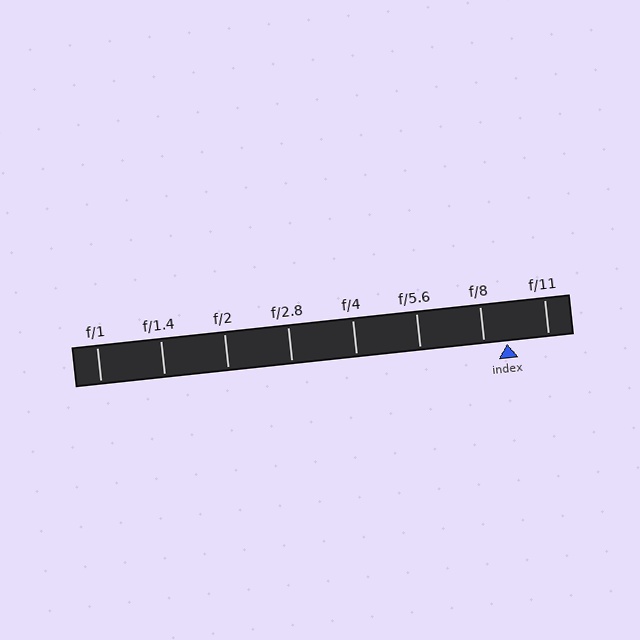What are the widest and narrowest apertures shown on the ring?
The widest aperture shown is f/1 and the narrowest is f/11.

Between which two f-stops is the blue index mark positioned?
The index mark is between f/8 and f/11.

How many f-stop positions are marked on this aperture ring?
There are 8 f-stop positions marked.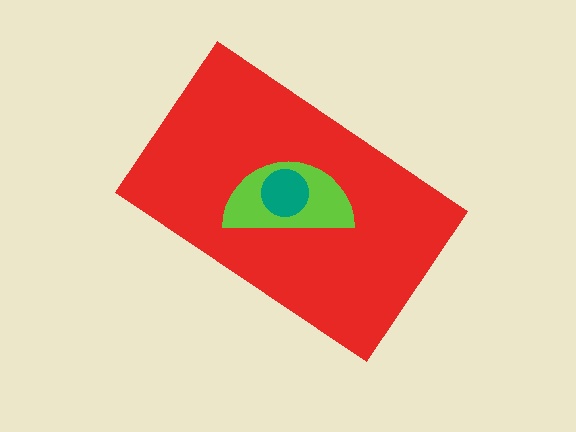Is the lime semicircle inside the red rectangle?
Yes.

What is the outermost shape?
The red rectangle.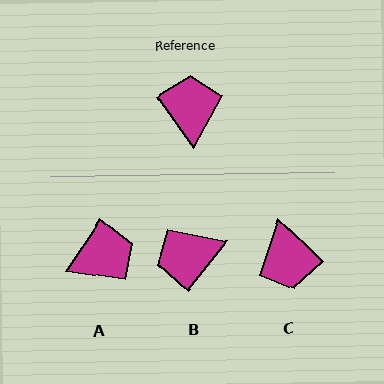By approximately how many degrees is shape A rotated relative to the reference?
Approximately 69 degrees clockwise.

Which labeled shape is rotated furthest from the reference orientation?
C, about 170 degrees away.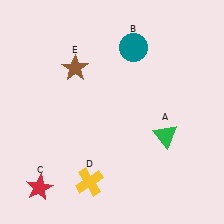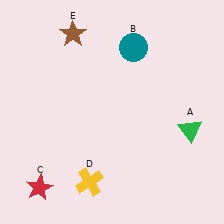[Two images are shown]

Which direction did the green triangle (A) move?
The green triangle (A) moved right.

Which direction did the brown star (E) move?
The brown star (E) moved up.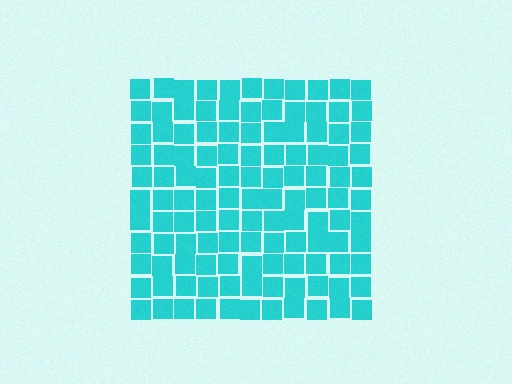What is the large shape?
The large shape is a square.